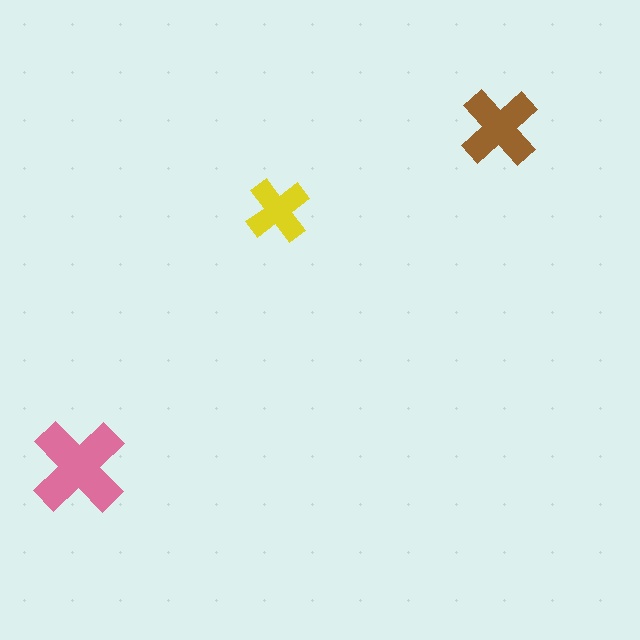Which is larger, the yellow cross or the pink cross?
The pink one.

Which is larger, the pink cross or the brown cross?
The pink one.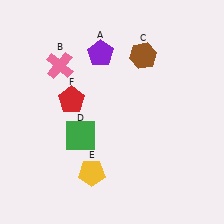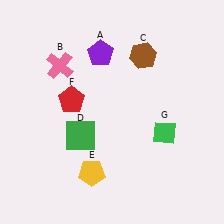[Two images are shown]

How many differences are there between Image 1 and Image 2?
There is 1 difference between the two images.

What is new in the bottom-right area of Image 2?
A green diamond (G) was added in the bottom-right area of Image 2.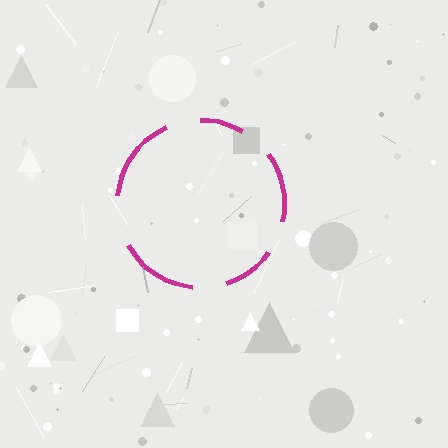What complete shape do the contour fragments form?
The contour fragments form a circle.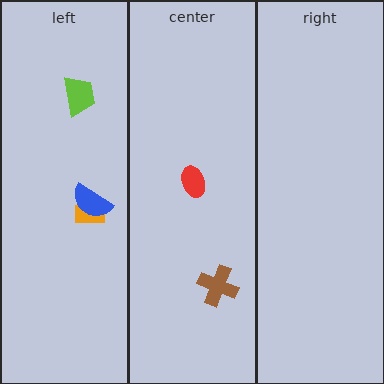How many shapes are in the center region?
2.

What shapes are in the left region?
The lime trapezoid, the orange rectangle, the blue semicircle.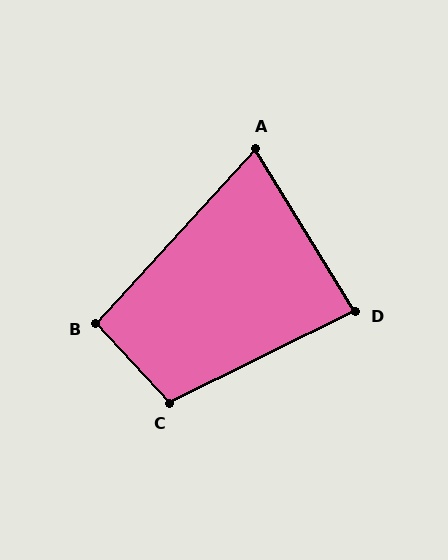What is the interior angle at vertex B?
Approximately 95 degrees (obtuse).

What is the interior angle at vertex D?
Approximately 85 degrees (acute).